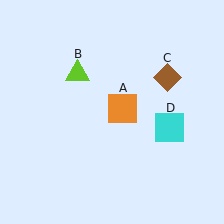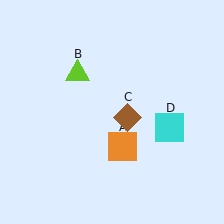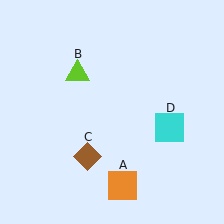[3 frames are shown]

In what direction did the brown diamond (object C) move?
The brown diamond (object C) moved down and to the left.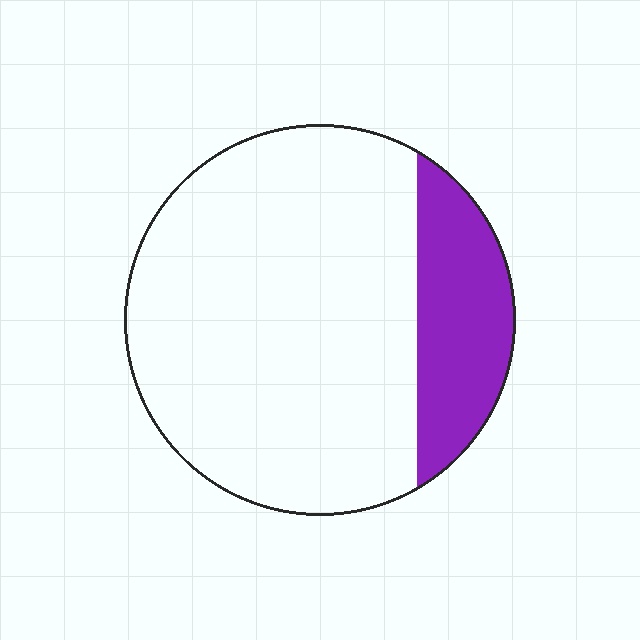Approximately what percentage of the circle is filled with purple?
Approximately 20%.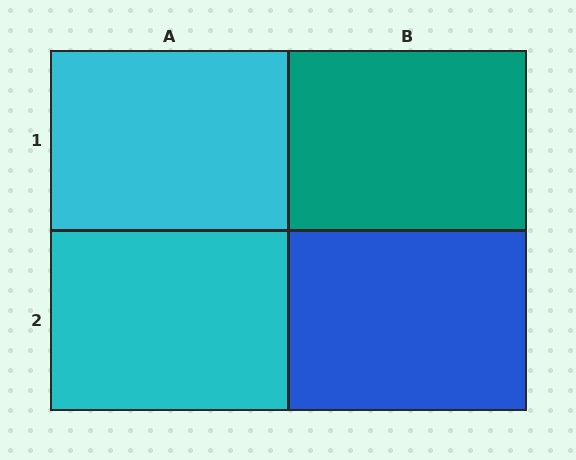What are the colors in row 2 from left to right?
Cyan, blue.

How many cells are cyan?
2 cells are cyan.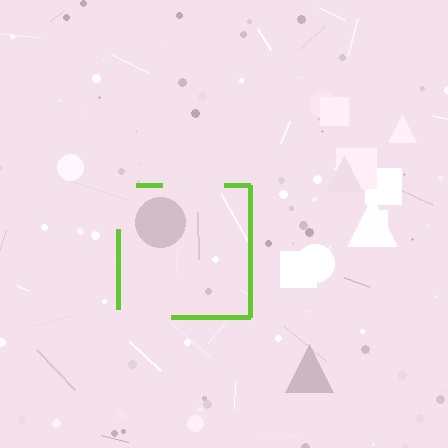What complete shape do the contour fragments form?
The contour fragments form a square.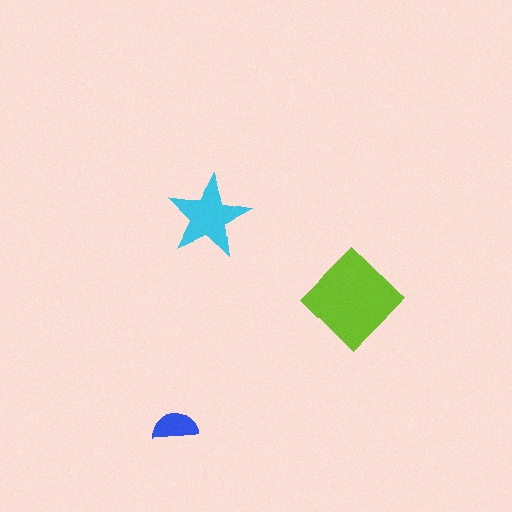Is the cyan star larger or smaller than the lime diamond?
Smaller.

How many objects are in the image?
There are 3 objects in the image.